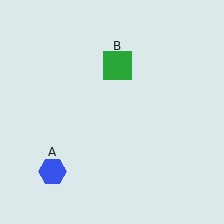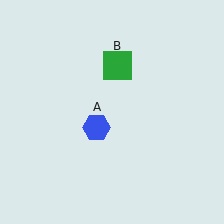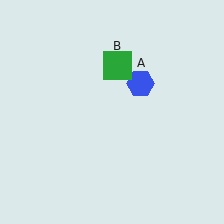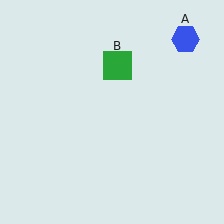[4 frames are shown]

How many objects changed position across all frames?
1 object changed position: blue hexagon (object A).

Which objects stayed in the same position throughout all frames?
Green square (object B) remained stationary.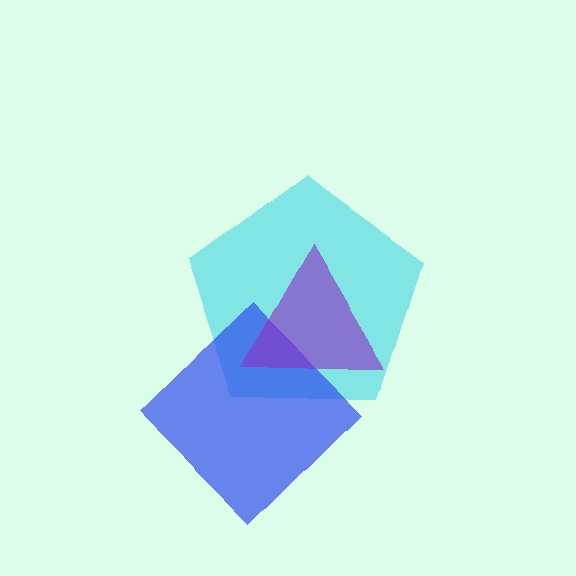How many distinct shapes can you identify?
There are 3 distinct shapes: a cyan pentagon, a blue diamond, a purple triangle.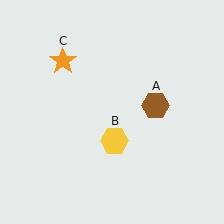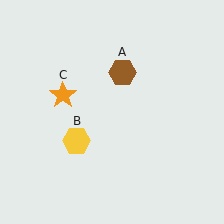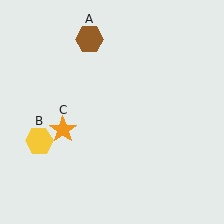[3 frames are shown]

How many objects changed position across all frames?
3 objects changed position: brown hexagon (object A), yellow hexagon (object B), orange star (object C).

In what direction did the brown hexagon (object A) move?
The brown hexagon (object A) moved up and to the left.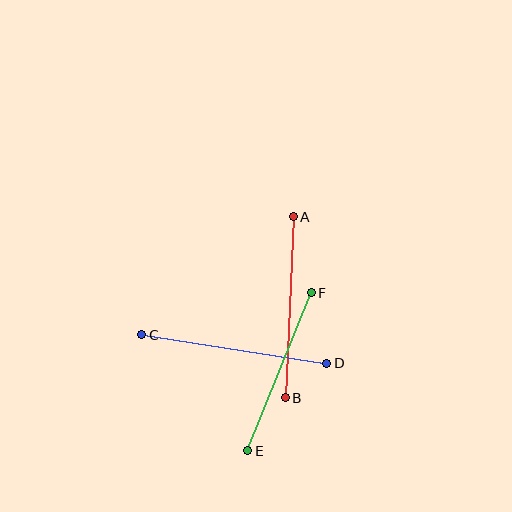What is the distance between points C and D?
The distance is approximately 187 pixels.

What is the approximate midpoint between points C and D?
The midpoint is at approximately (234, 349) pixels.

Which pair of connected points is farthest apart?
Points C and D are farthest apart.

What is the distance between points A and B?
The distance is approximately 181 pixels.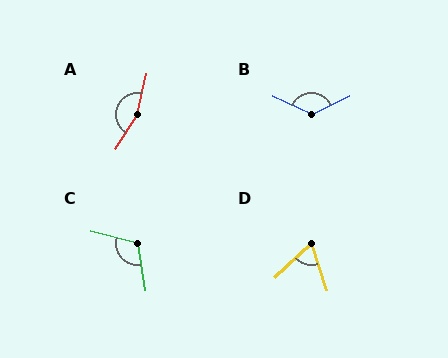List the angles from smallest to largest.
D (65°), C (114°), B (129°), A (160°).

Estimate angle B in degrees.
Approximately 129 degrees.